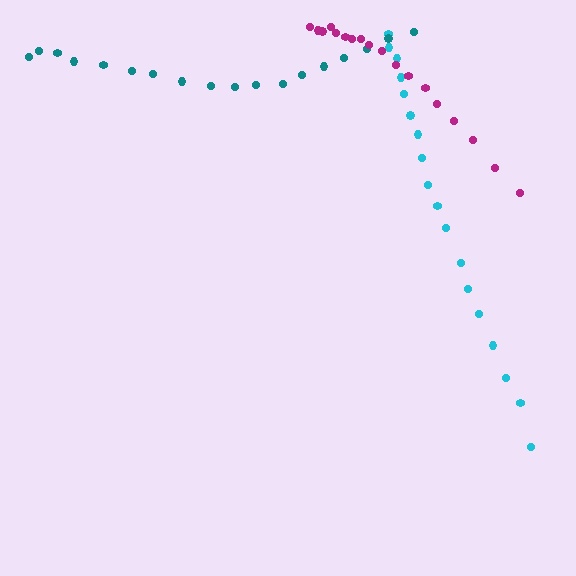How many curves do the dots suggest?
There are 3 distinct paths.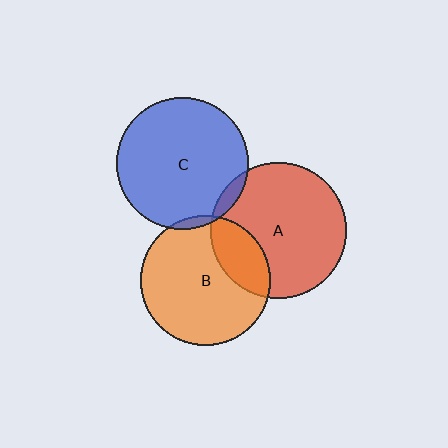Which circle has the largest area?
Circle A (red).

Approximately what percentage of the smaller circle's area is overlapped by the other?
Approximately 25%.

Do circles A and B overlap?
Yes.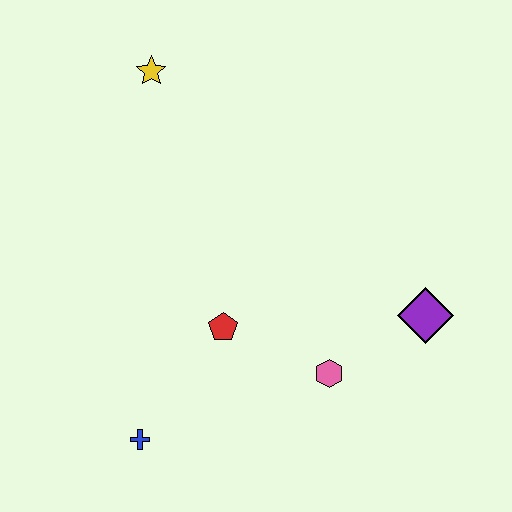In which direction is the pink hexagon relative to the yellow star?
The pink hexagon is below the yellow star.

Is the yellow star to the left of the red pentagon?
Yes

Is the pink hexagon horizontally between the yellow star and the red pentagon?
No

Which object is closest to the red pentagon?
The pink hexagon is closest to the red pentagon.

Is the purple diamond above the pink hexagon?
Yes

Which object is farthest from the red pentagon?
The yellow star is farthest from the red pentagon.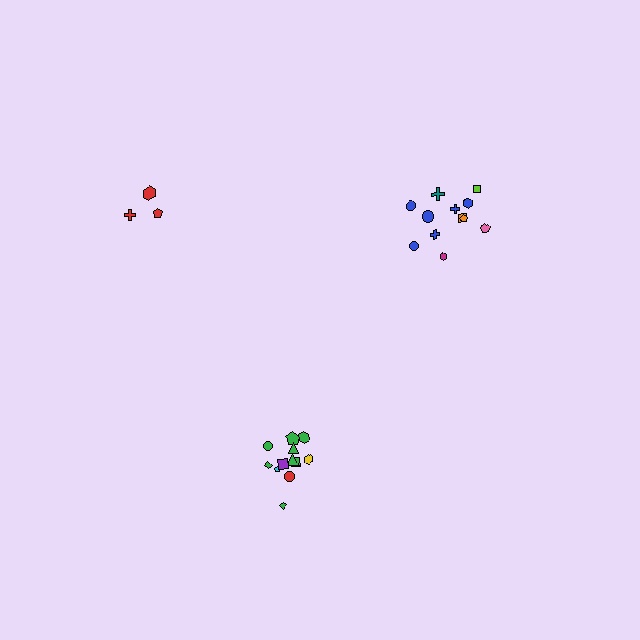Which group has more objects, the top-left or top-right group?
The top-right group.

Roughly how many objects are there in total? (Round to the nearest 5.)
Roughly 25 objects in total.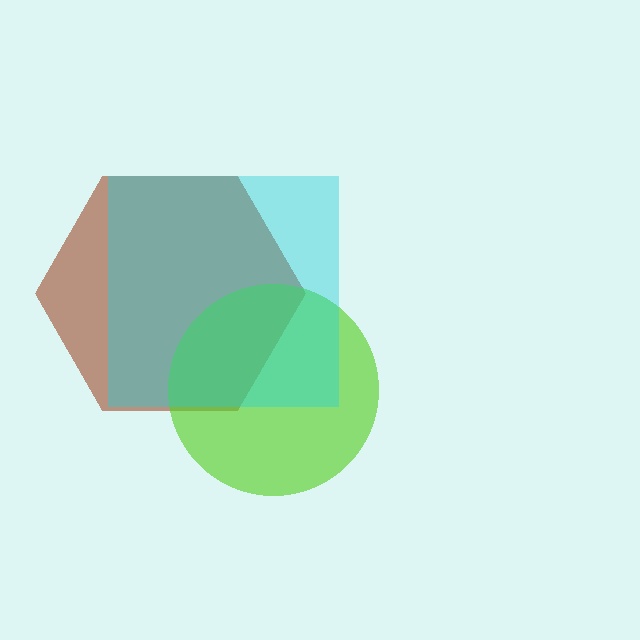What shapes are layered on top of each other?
The layered shapes are: a brown hexagon, a lime circle, a cyan square.